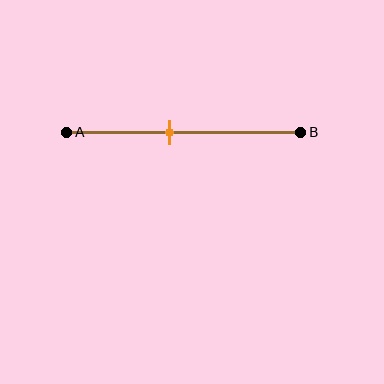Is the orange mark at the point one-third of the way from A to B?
No, the mark is at about 45% from A, not at the 33% one-third point.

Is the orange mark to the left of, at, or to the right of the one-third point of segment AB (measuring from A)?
The orange mark is to the right of the one-third point of segment AB.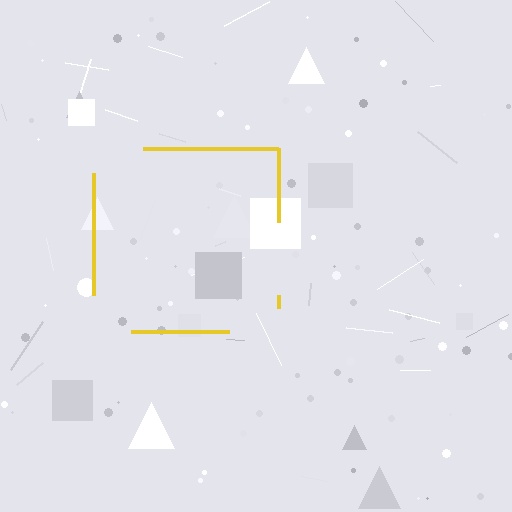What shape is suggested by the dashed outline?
The dashed outline suggests a square.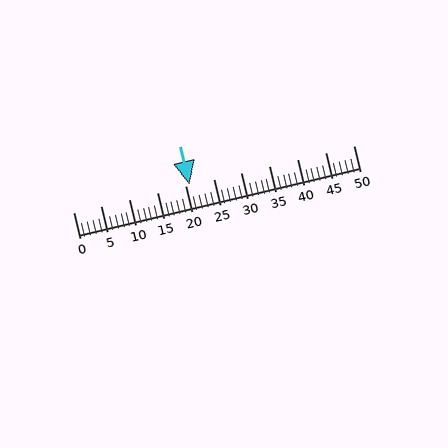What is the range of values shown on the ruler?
The ruler shows values from 0 to 50.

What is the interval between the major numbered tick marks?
The major tick marks are spaced 5 units apart.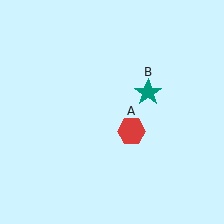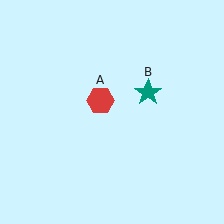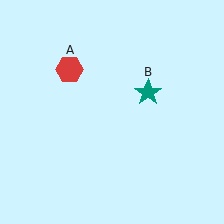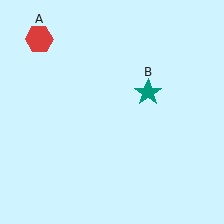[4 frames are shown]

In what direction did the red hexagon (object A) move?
The red hexagon (object A) moved up and to the left.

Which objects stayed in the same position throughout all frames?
Teal star (object B) remained stationary.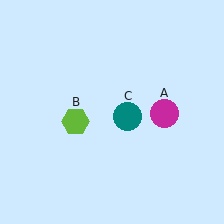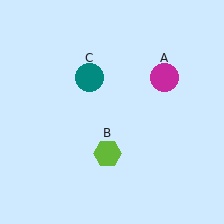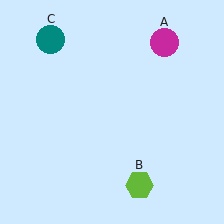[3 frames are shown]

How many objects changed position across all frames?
3 objects changed position: magenta circle (object A), lime hexagon (object B), teal circle (object C).